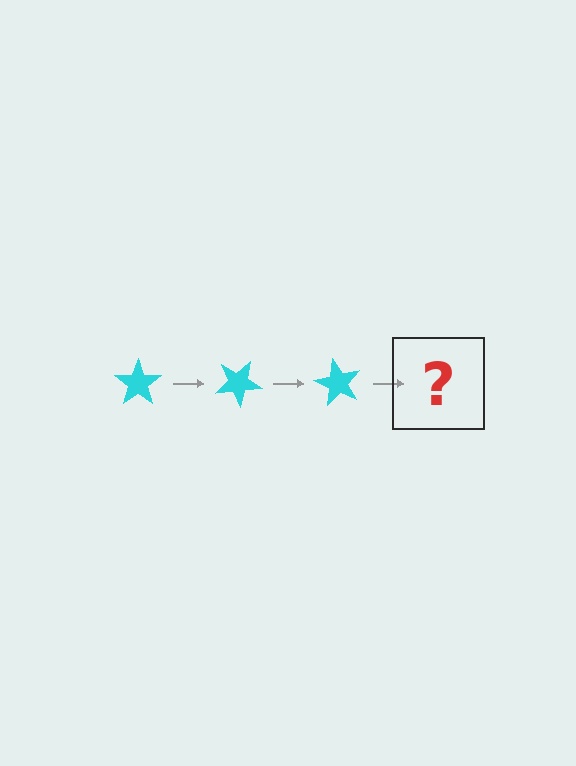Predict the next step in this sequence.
The next step is a cyan star rotated 90 degrees.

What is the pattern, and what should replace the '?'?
The pattern is that the star rotates 30 degrees each step. The '?' should be a cyan star rotated 90 degrees.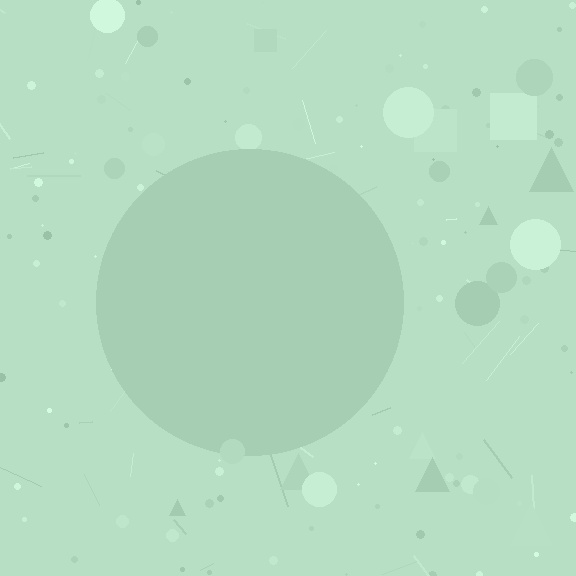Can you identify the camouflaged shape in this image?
The camouflaged shape is a circle.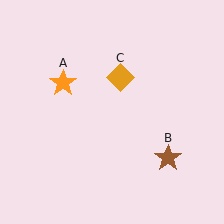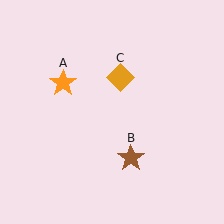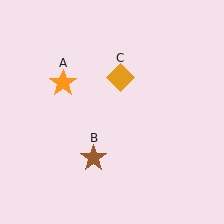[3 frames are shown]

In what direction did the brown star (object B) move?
The brown star (object B) moved left.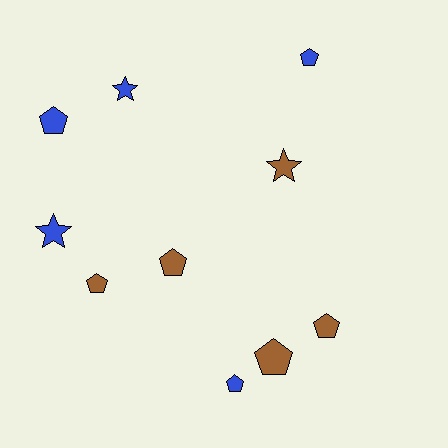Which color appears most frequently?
Blue, with 5 objects.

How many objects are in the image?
There are 10 objects.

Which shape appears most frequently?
Pentagon, with 7 objects.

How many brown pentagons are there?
There are 4 brown pentagons.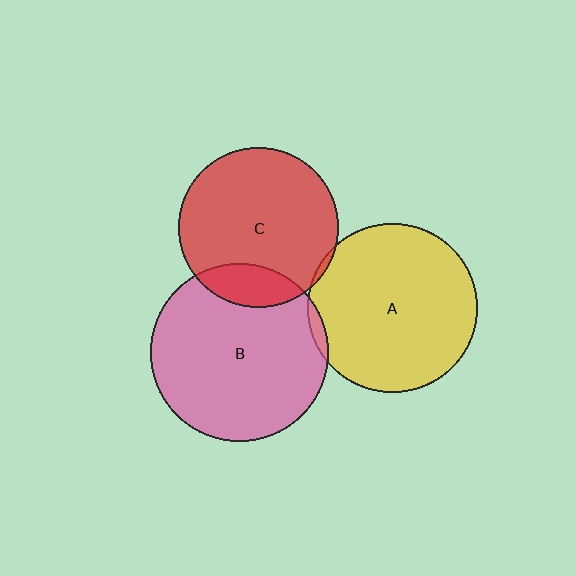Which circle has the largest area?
Circle B (pink).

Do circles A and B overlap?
Yes.